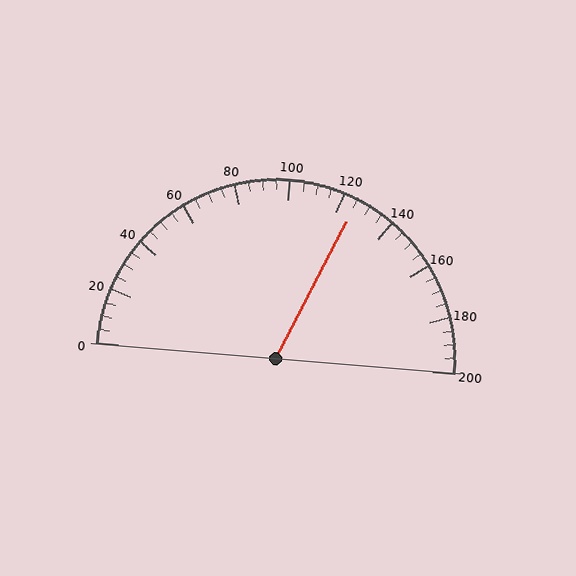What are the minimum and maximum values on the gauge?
The gauge ranges from 0 to 200.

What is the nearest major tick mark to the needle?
The nearest major tick mark is 120.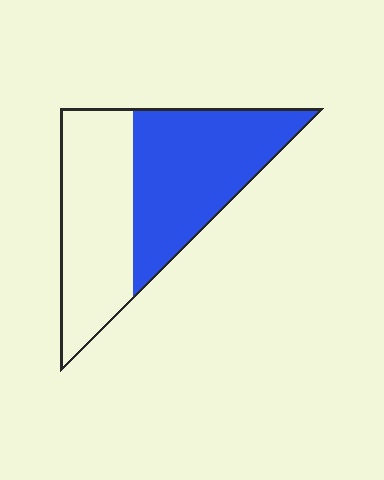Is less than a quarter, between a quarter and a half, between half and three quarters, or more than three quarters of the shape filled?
Between half and three quarters.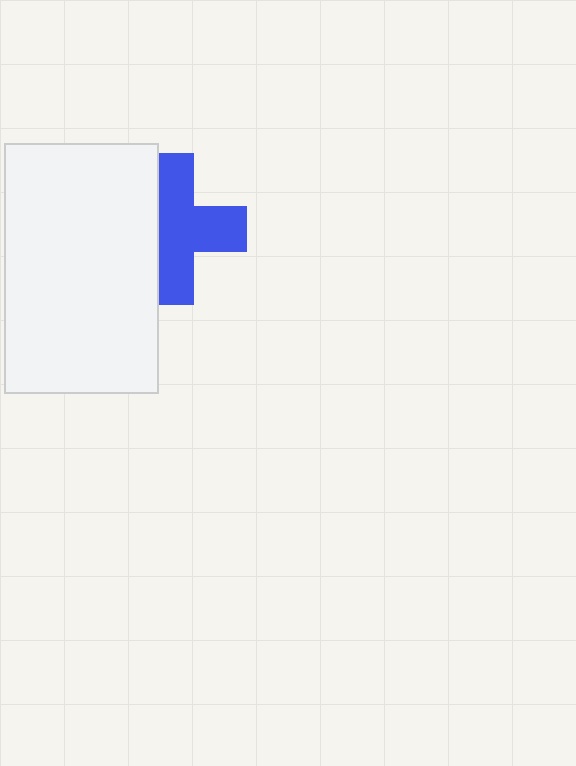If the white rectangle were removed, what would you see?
You would see the complete blue cross.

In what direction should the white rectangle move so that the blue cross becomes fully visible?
The white rectangle should move left. That is the shortest direction to clear the overlap and leave the blue cross fully visible.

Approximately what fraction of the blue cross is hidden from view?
Roughly 36% of the blue cross is hidden behind the white rectangle.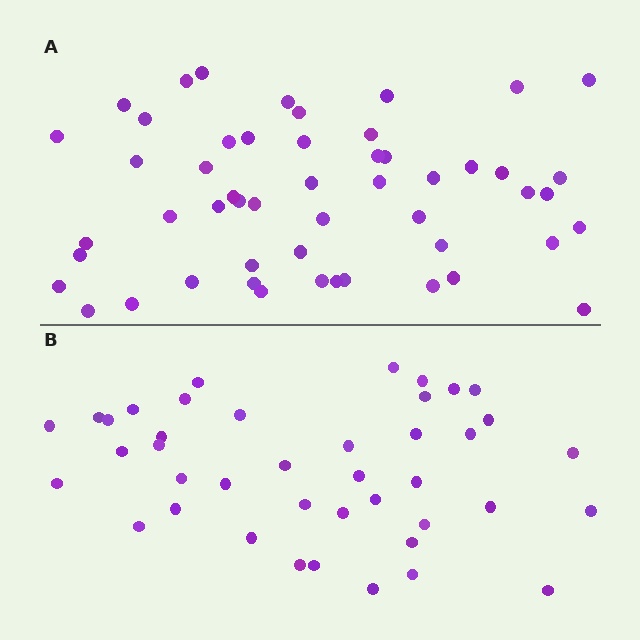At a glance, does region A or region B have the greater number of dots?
Region A (the top region) has more dots.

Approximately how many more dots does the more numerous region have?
Region A has roughly 12 or so more dots than region B.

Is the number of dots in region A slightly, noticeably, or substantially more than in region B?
Region A has noticeably more, but not dramatically so. The ratio is roughly 1.3 to 1.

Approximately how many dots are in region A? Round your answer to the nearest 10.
About 50 dots. (The exact count is 52, which rounds to 50.)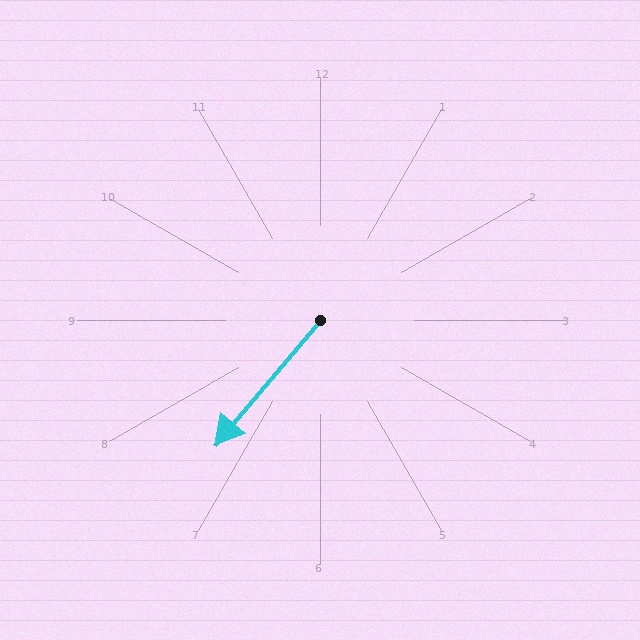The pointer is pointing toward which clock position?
Roughly 7 o'clock.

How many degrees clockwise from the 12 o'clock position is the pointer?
Approximately 220 degrees.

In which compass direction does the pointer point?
Southwest.